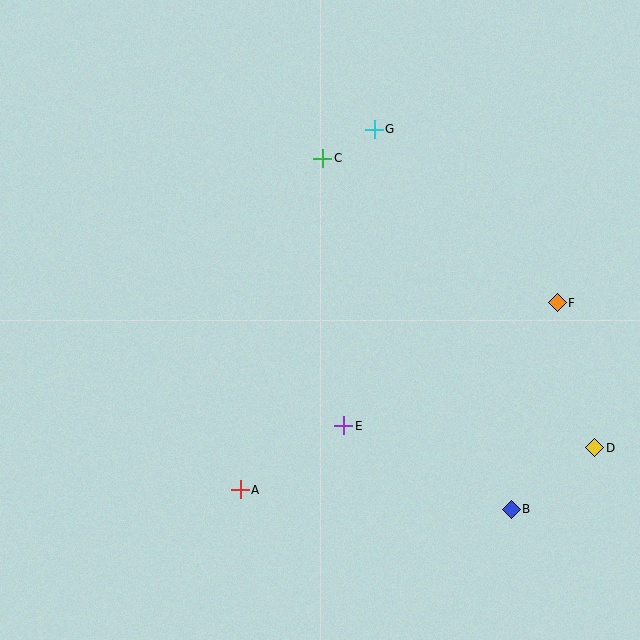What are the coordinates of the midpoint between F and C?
The midpoint between F and C is at (440, 231).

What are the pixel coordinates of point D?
Point D is at (595, 448).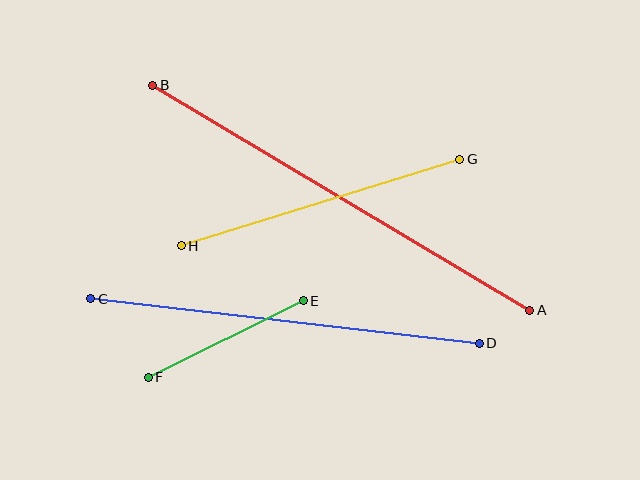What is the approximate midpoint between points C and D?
The midpoint is at approximately (285, 321) pixels.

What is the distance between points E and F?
The distance is approximately 173 pixels.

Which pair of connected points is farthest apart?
Points A and B are farthest apart.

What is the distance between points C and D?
The distance is approximately 391 pixels.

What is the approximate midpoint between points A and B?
The midpoint is at approximately (341, 198) pixels.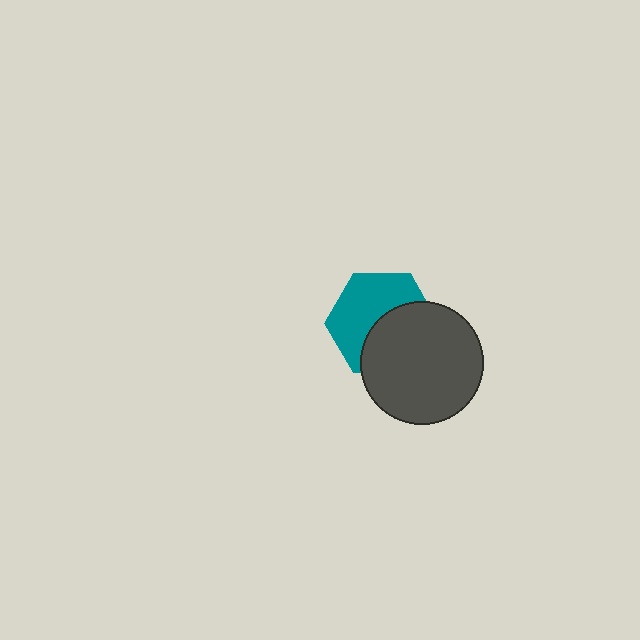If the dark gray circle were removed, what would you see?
You would see the complete teal hexagon.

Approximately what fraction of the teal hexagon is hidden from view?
Roughly 47% of the teal hexagon is hidden behind the dark gray circle.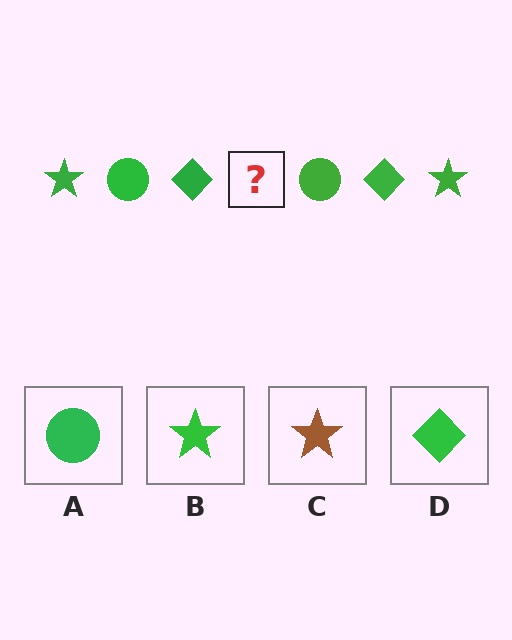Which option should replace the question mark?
Option B.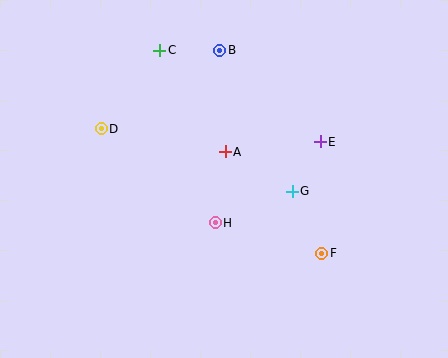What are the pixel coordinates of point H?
Point H is at (215, 223).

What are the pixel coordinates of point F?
Point F is at (322, 253).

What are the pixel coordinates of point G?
Point G is at (292, 191).